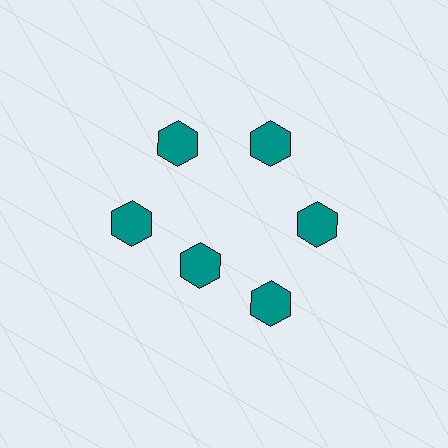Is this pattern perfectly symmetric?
No. The 6 teal hexagons are arranged in a ring, but one element near the 7 o'clock position is pulled inward toward the center, breaking the 6-fold rotational symmetry.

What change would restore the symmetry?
The symmetry would be restored by moving it outward, back onto the ring so that all 6 hexagons sit at equal angles and equal distance from the center.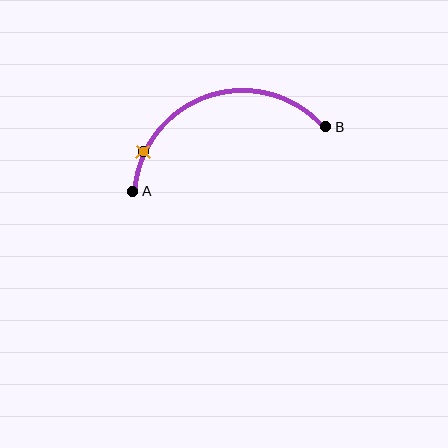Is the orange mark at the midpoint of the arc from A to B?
No. The orange mark lies on the arc but is closer to endpoint A. The arc midpoint would be at the point on the curve equidistant along the arc from both A and B.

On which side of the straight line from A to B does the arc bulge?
The arc bulges above the straight line connecting A and B.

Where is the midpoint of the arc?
The arc midpoint is the point on the curve farthest from the straight line joining A and B. It sits above that line.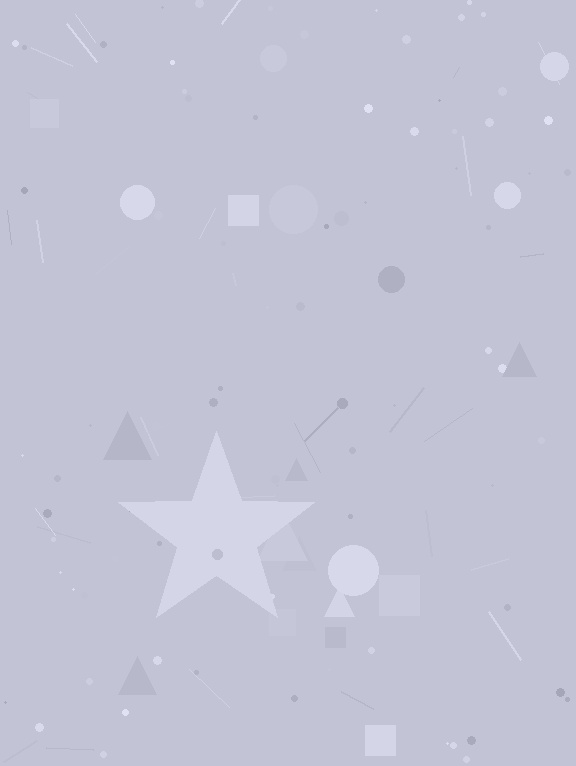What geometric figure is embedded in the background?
A star is embedded in the background.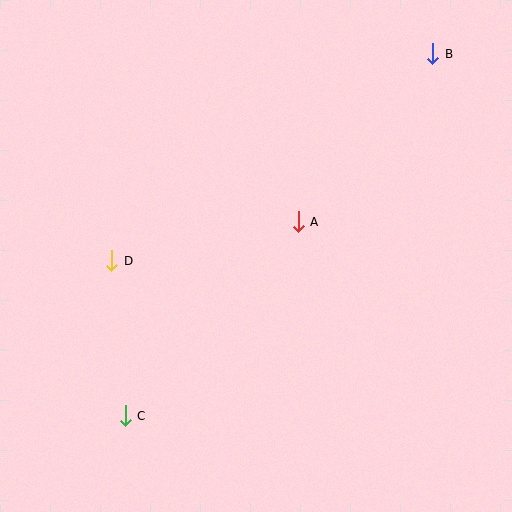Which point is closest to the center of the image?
Point A at (298, 222) is closest to the center.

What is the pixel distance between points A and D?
The distance between A and D is 191 pixels.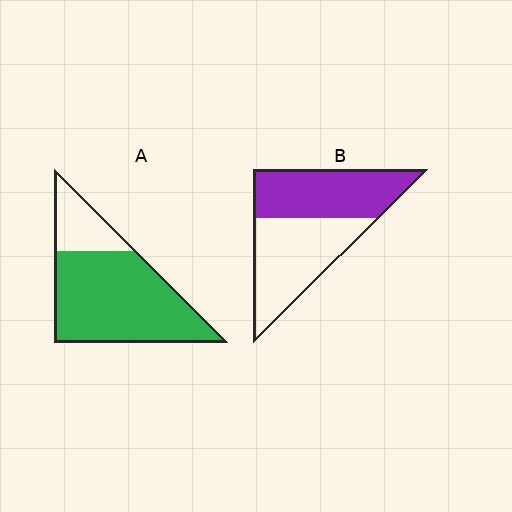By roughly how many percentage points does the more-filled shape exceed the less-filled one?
By roughly 30 percentage points (A over B).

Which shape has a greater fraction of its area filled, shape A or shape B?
Shape A.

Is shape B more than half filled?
Roughly half.